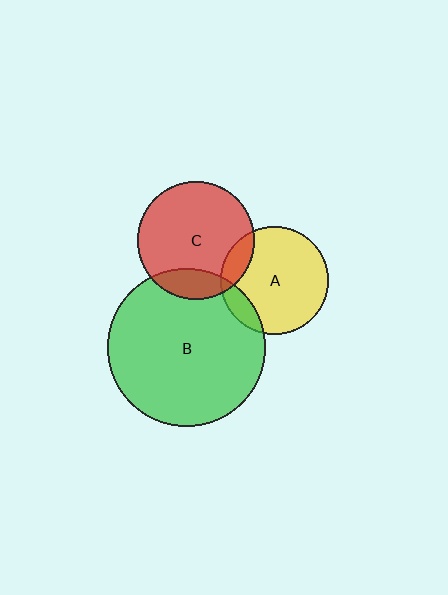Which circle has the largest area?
Circle B (green).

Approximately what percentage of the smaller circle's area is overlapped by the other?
Approximately 10%.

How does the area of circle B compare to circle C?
Approximately 1.8 times.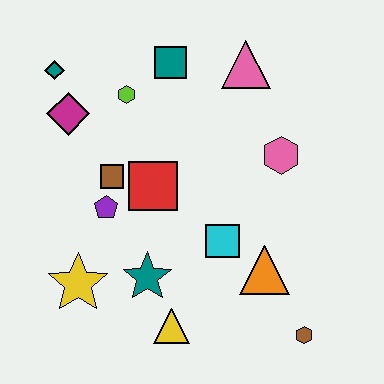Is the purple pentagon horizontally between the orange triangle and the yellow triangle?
No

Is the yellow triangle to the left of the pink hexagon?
Yes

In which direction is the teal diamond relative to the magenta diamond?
The teal diamond is above the magenta diamond.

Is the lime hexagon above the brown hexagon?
Yes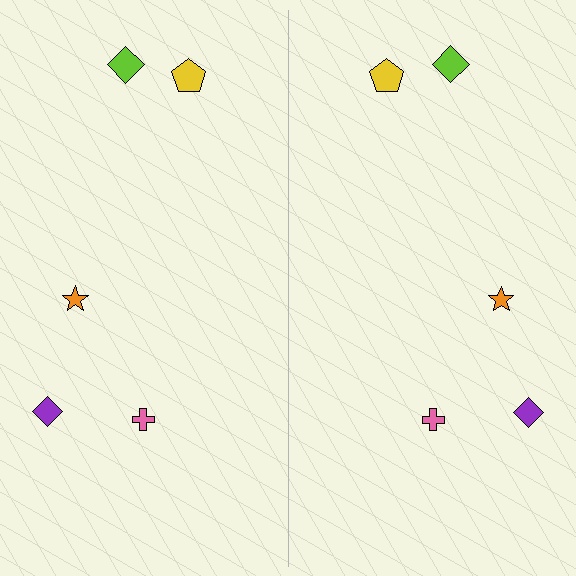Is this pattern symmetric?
Yes, this pattern has bilateral (reflection) symmetry.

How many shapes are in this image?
There are 10 shapes in this image.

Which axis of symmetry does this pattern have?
The pattern has a vertical axis of symmetry running through the center of the image.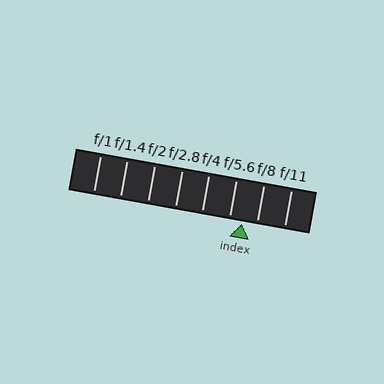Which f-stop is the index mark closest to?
The index mark is closest to f/5.6.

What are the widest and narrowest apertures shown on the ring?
The widest aperture shown is f/1 and the narrowest is f/11.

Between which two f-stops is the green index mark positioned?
The index mark is between f/5.6 and f/8.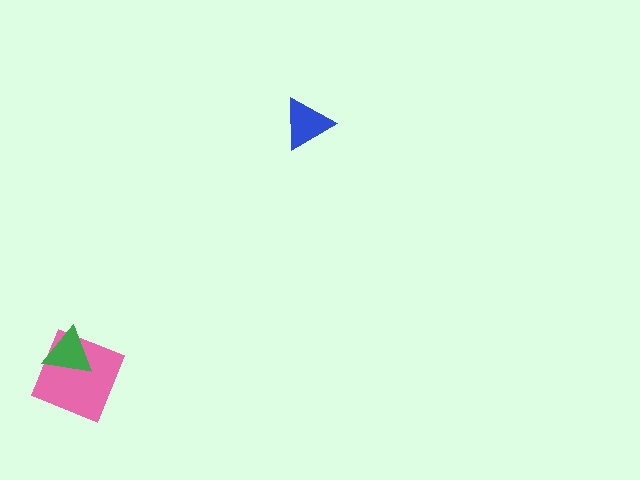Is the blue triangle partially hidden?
No, no other shape covers it.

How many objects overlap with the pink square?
1 object overlaps with the pink square.